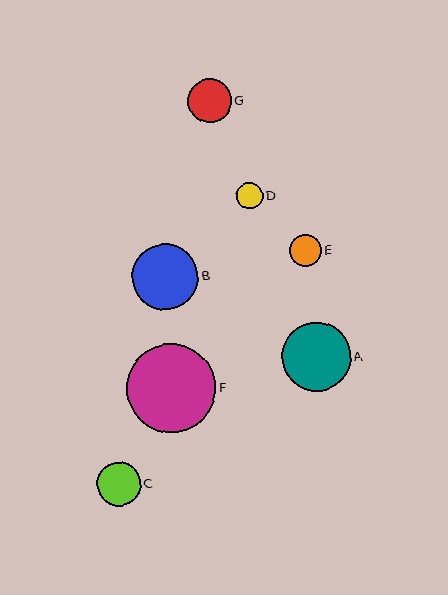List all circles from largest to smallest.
From largest to smallest: F, A, B, G, C, E, D.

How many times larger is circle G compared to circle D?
Circle G is approximately 1.6 times the size of circle D.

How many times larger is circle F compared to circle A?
Circle F is approximately 1.3 times the size of circle A.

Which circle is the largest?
Circle F is the largest with a size of approximately 89 pixels.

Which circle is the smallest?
Circle D is the smallest with a size of approximately 27 pixels.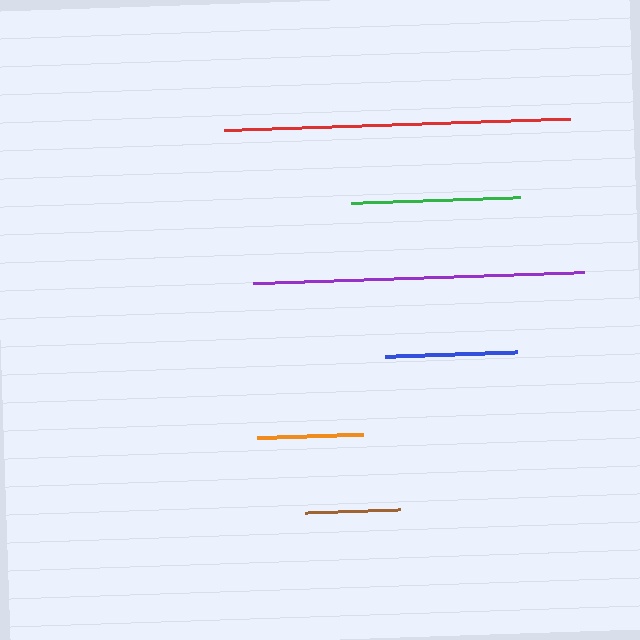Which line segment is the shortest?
The brown line is the shortest at approximately 95 pixels.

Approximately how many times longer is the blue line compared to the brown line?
The blue line is approximately 1.4 times the length of the brown line.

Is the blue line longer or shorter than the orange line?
The blue line is longer than the orange line.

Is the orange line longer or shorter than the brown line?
The orange line is longer than the brown line.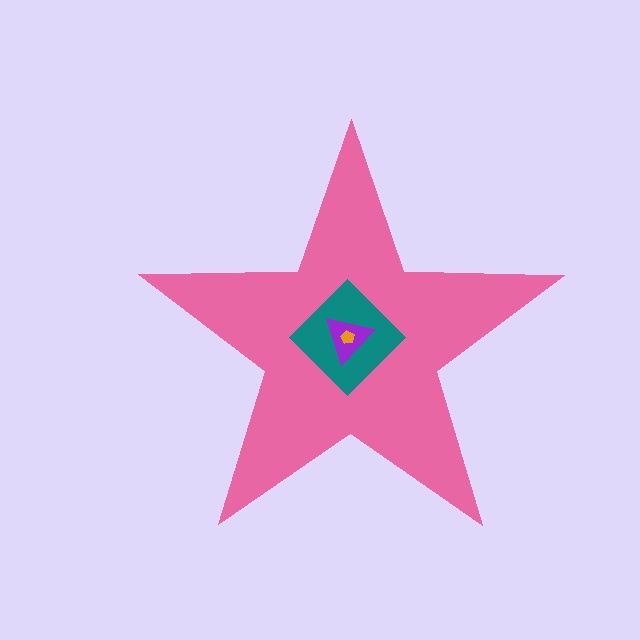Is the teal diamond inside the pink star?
Yes.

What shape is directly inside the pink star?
The teal diamond.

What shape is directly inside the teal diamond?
The purple triangle.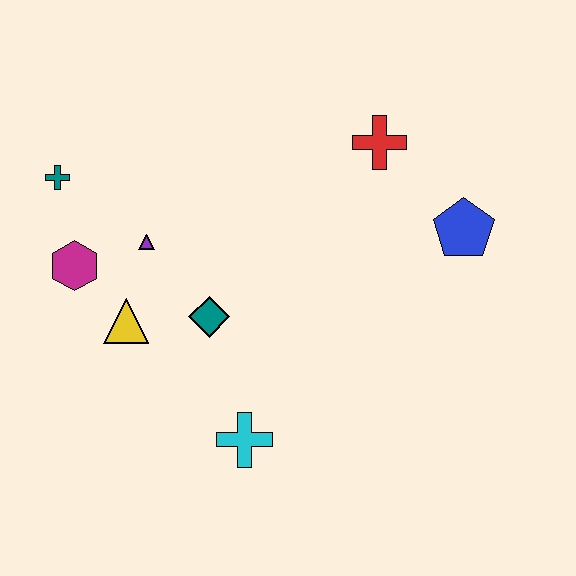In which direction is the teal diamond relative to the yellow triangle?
The teal diamond is to the right of the yellow triangle.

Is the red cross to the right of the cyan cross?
Yes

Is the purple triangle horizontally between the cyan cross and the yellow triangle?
Yes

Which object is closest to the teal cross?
The magenta hexagon is closest to the teal cross.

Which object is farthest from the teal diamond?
The blue pentagon is farthest from the teal diamond.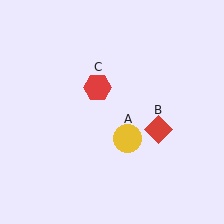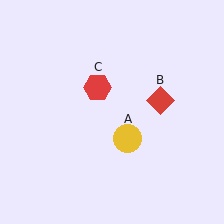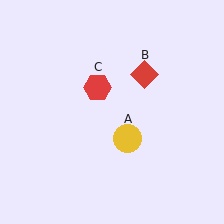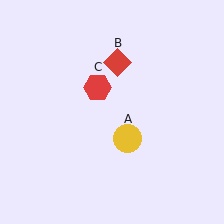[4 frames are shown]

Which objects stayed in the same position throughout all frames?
Yellow circle (object A) and red hexagon (object C) remained stationary.